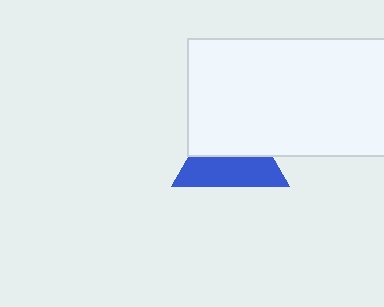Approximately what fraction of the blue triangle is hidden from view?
Roughly 51% of the blue triangle is hidden behind the white rectangle.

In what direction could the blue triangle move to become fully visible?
The blue triangle could move down. That would shift it out from behind the white rectangle entirely.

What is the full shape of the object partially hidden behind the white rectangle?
The partially hidden object is a blue triangle.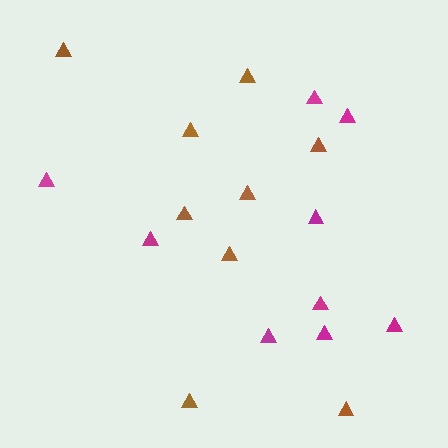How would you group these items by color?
There are 2 groups: one group of brown triangles (9) and one group of magenta triangles (9).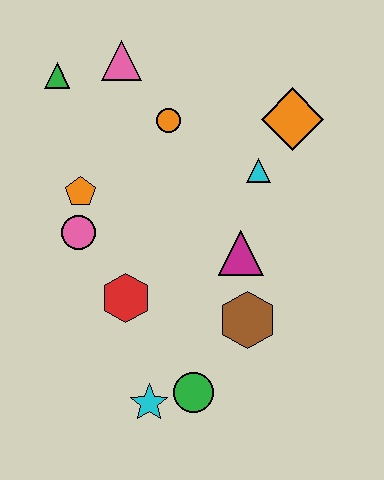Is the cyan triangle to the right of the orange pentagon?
Yes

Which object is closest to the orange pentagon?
The pink circle is closest to the orange pentagon.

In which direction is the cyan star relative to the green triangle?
The cyan star is below the green triangle.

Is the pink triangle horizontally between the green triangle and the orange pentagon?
No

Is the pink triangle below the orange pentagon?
No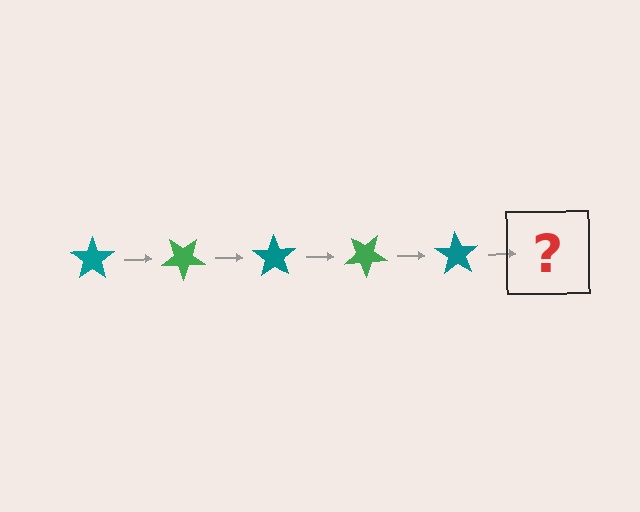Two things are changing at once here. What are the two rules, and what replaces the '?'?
The two rules are that it rotates 35 degrees each step and the color cycles through teal and green. The '?' should be a green star, rotated 175 degrees from the start.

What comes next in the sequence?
The next element should be a green star, rotated 175 degrees from the start.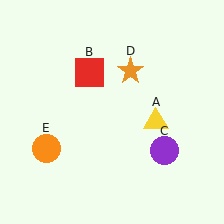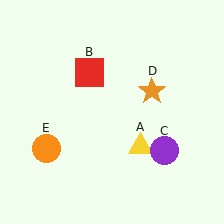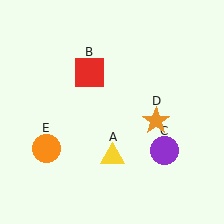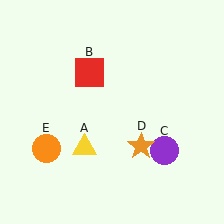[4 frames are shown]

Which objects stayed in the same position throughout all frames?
Red square (object B) and purple circle (object C) and orange circle (object E) remained stationary.